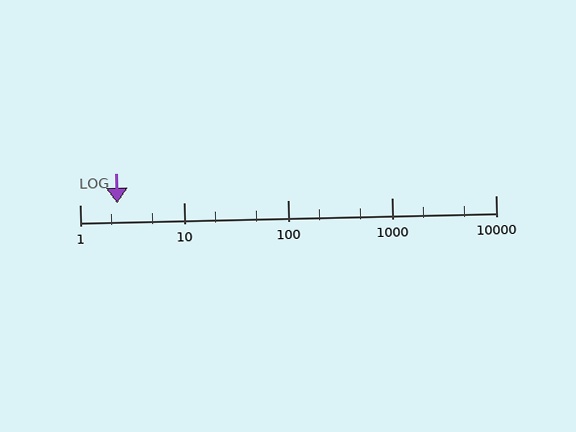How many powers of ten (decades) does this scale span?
The scale spans 4 decades, from 1 to 10000.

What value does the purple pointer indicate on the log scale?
The pointer indicates approximately 2.3.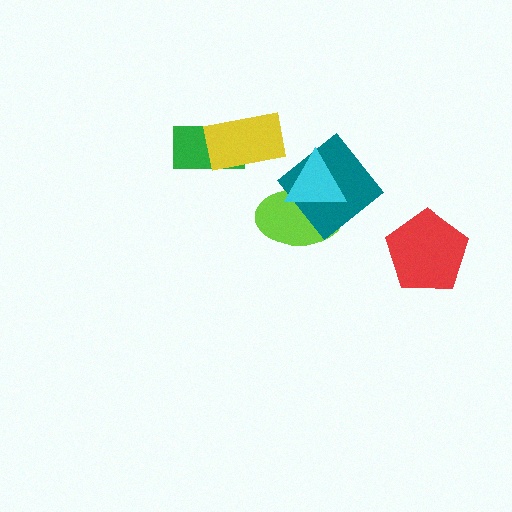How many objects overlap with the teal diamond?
2 objects overlap with the teal diamond.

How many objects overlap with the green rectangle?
1 object overlaps with the green rectangle.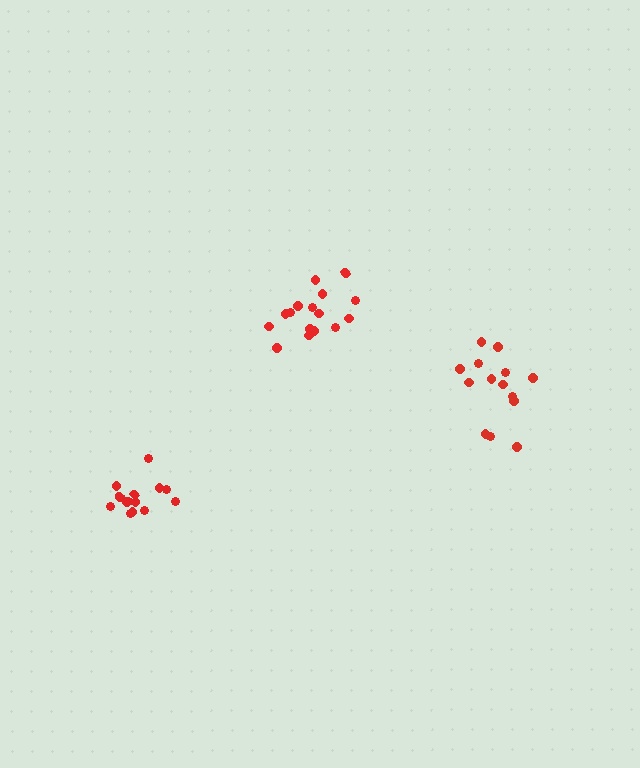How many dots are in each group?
Group 1: 14 dots, Group 2: 16 dots, Group 3: 14 dots (44 total).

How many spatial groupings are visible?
There are 3 spatial groupings.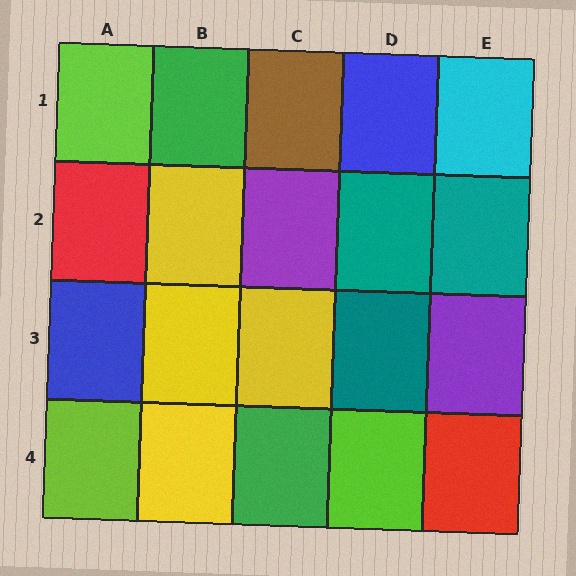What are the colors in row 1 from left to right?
Lime, green, brown, blue, cyan.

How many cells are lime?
3 cells are lime.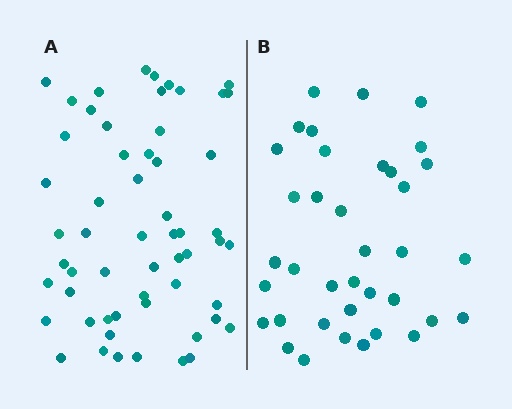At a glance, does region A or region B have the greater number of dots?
Region A (the left region) has more dots.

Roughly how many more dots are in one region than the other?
Region A has approximately 20 more dots than region B.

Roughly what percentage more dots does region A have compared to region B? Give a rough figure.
About 55% more.